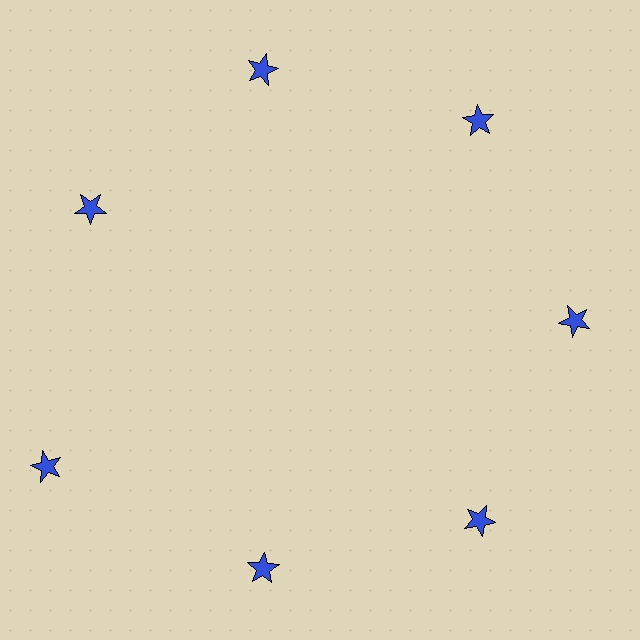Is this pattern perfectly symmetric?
No. The 7 blue stars are arranged in a ring, but one element near the 8 o'clock position is pushed outward from the center, breaking the 7-fold rotational symmetry.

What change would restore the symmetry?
The symmetry would be restored by moving it inward, back onto the ring so that all 7 stars sit at equal angles and equal distance from the center.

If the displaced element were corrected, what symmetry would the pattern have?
It would have 7-fold rotational symmetry — the pattern would map onto itself every 51 degrees.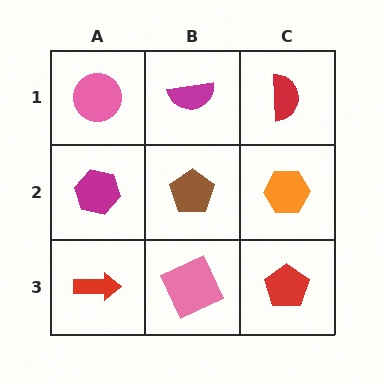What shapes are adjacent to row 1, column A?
A magenta hexagon (row 2, column A), a magenta semicircle (row 1, column B).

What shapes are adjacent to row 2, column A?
A pink circle (row 1, column A), a red arrow (row 3, column A), a brown pentagon (row 2, column B).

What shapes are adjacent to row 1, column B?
A brown pentagon (row 2, column B), a pink circle (row 1, column A), a red semicircle (row 1, column C).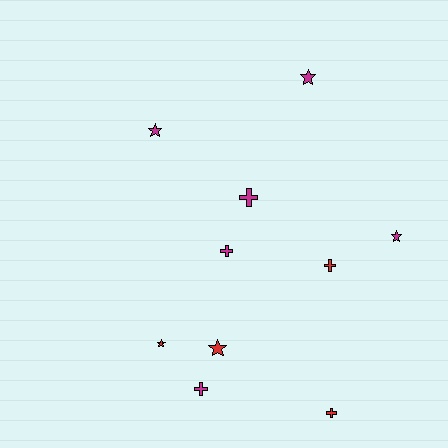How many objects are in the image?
There are 10 objects.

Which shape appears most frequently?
Star, with 5 objects.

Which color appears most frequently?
Magenta, with 6 objects.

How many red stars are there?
There are 2 red stars.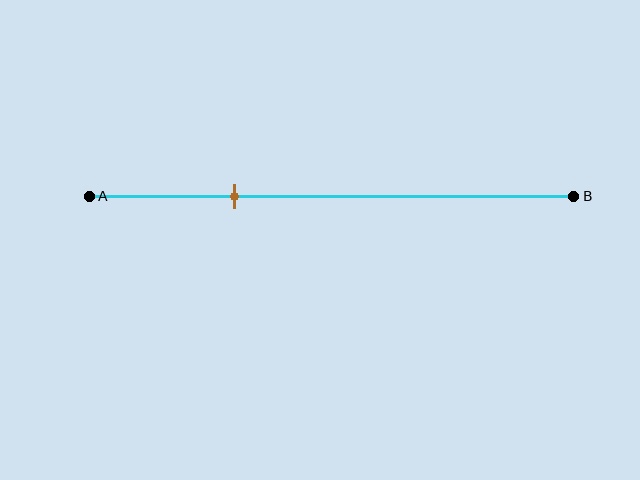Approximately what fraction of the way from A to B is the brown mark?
The brown mark is approximately 30% of the way from A to B.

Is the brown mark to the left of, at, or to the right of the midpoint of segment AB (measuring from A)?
The brown mark is to the left of the midpoint of segment AB.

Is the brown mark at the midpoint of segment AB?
No, the mark is at about 30% from A, not at the 50% midpoint.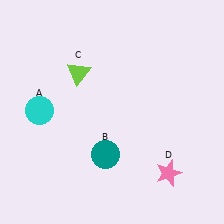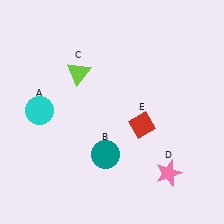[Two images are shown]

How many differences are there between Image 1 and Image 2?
There is 1 difference between the two images.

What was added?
A red diamond (E) was added in Image 2.